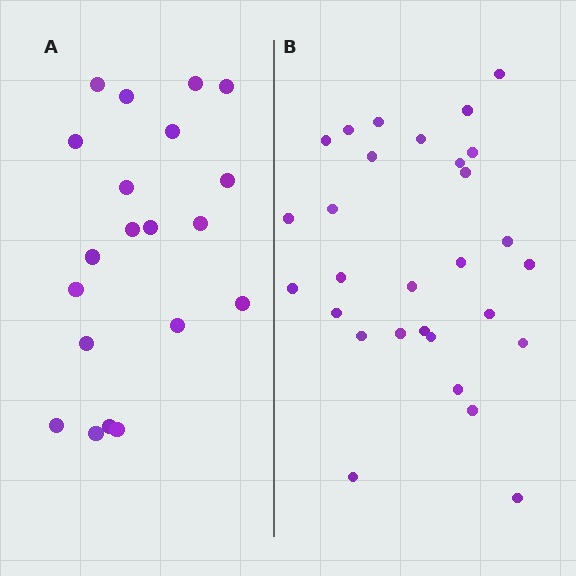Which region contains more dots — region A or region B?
Region B (the right region) has more dots.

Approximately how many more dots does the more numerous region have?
Region B has roughly 8 or so more dots than region A.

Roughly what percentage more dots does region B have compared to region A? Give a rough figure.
About 45% more.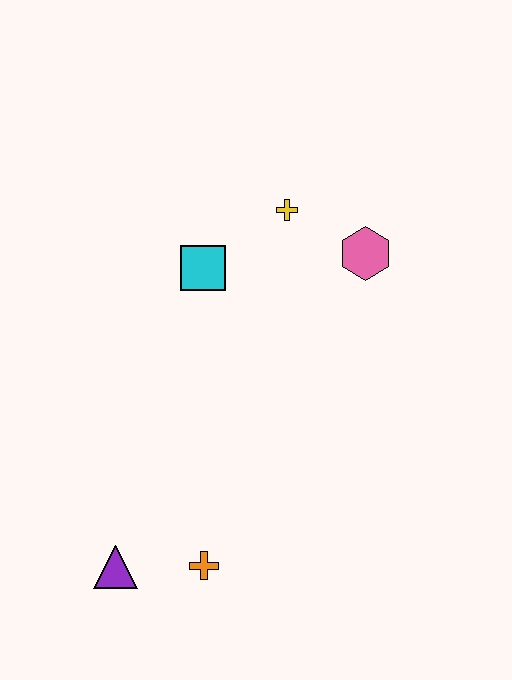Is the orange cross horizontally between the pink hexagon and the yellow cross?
No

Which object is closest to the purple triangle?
The orange cross is closest to the purple triangle.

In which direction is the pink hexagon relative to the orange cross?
The pink hexagon is above the orange cross.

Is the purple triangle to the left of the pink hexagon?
Yes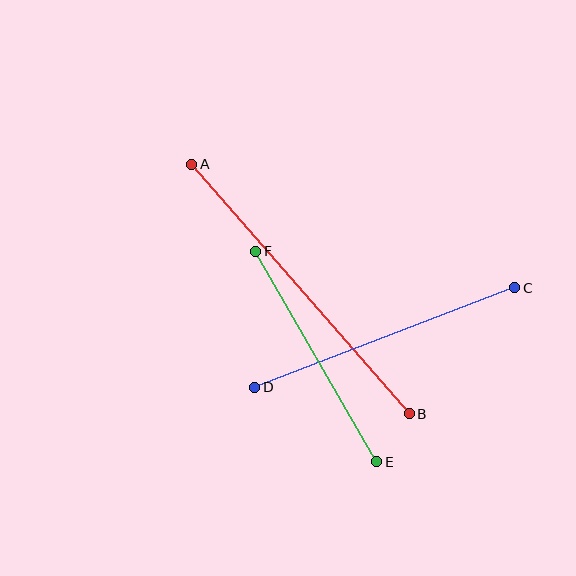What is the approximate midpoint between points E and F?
The midpoint is at approximately (316, 356) pixels.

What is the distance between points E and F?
The distance is approximately 243 pixels.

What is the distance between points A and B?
The distance is approximately 331 pixels.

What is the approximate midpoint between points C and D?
The midpoint is at approximately (385, 337) pixels.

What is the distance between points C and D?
The distance is approximately 278 pixels.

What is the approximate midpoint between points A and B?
The midpoint is at approximately (301, 289) pixels.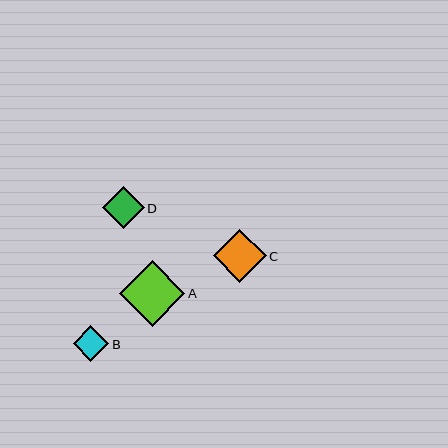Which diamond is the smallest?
Diamond B is the smallest with a size of approximately 36 pixels.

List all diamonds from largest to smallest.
From largest to smallest: A, C, D, B.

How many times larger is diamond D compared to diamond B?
Diamond D is approximately 1.2 times the size of diamond B.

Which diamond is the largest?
Diamond A is the largest with a size of approximately 66 pixels.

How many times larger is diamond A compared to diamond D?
Diamond A is approximately 1.6 times the size of diamond D.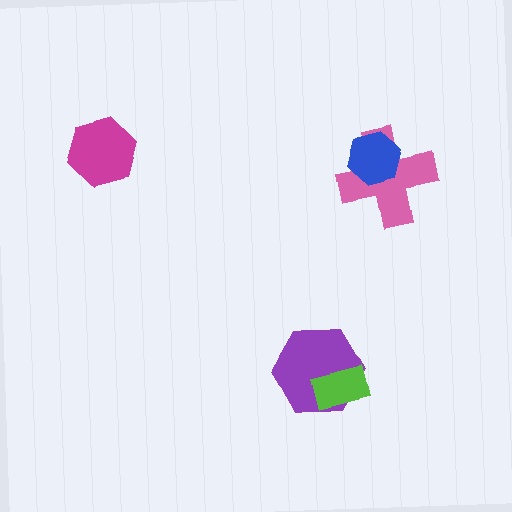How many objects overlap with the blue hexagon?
1 object overlaps with the blue hexagon.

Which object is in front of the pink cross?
The blue hexagon is in front of the pink cross.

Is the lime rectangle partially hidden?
No, no other shape covers it.